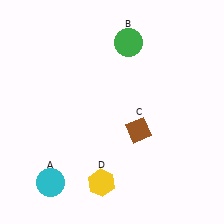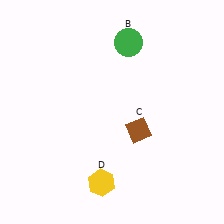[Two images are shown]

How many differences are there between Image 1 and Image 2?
There is 1 difference between the two images.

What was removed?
The cyan circle (A) was removed in Image 2.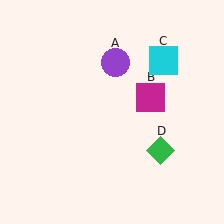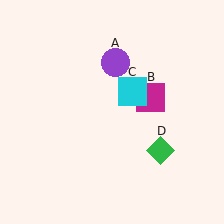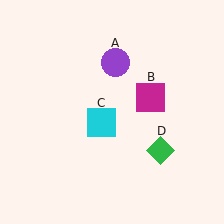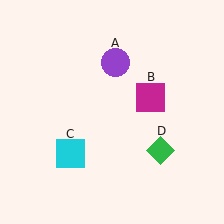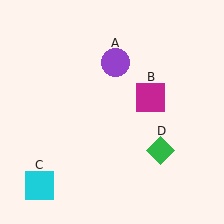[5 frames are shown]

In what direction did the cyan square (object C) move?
The cyan square (object C) moved down and to the left.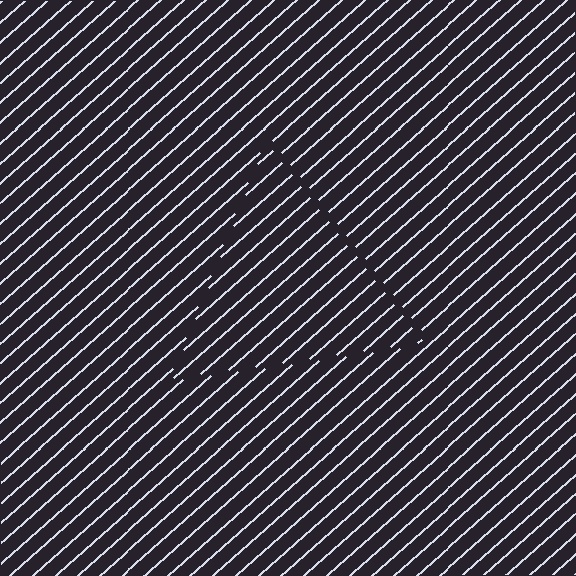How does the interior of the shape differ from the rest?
The interior of the shape contains the same grating, shifted by half a period — the contour is defined by the phase discontinuity where line-ends from the inner and outer gratings abut.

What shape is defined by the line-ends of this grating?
An illusory triangle. The interior of the shape contains the same grating, shifted by half a period — the contour is defined by the phase discontinuity where line-ends from the inner and outer gratings abut.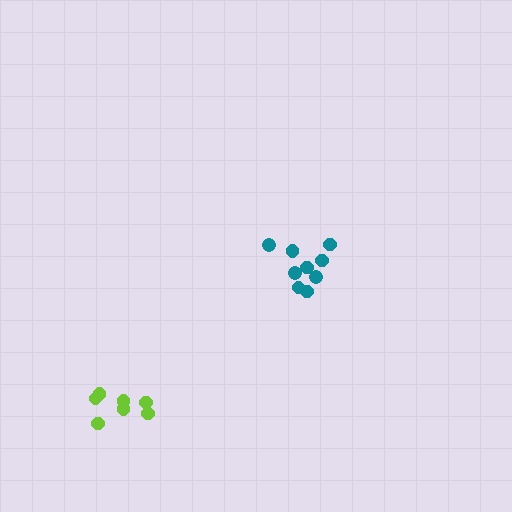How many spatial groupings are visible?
There are 2 spatial groupings.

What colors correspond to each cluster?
The clusters are colored: teal, lime.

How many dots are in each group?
Group 1: 9 dots, Group 2: 7 dots (16 total).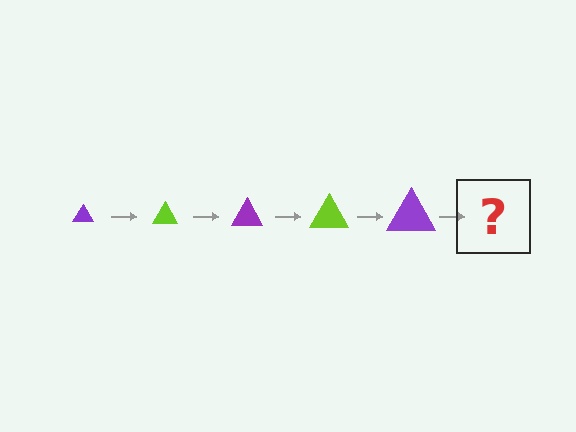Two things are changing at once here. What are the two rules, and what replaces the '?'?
The two rules are that the triangle grows larger each step and the color cycles through purple and lime. The '?' should be a lime triangle, larger than the previous one.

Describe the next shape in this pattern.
It should be a lime triangle, larger than the previous one.